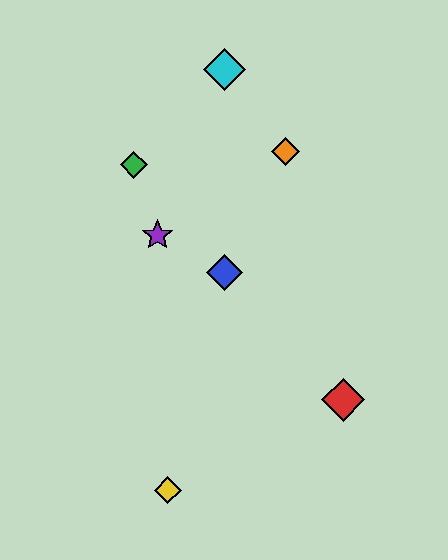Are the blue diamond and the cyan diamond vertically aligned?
Yes, both are at x≈224.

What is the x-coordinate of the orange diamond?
The orange diamond is at x≈286.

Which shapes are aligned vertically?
The blue diamond, the cyan diamond are aligned vertically.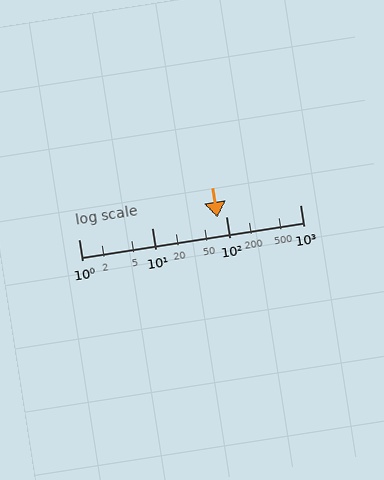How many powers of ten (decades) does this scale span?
The scale spans 3 decades, from 1 to 1000.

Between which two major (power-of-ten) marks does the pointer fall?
The pointer is between 10 and 100.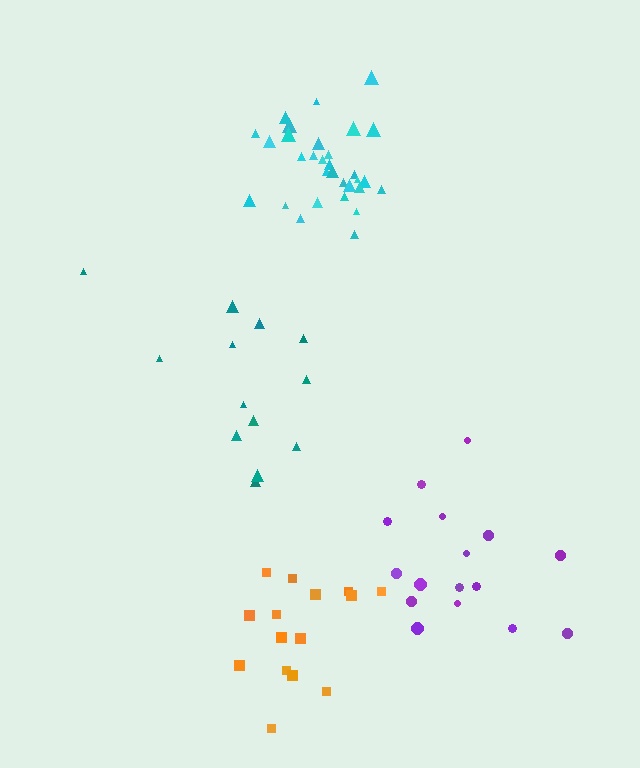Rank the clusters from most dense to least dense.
cyan, orange, purple, teal.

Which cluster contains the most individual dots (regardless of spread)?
Cyan (31).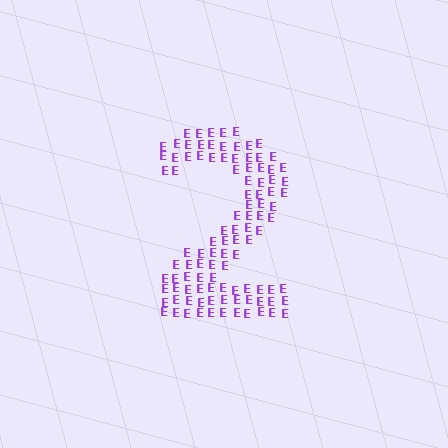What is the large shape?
The large shape is the digit 2.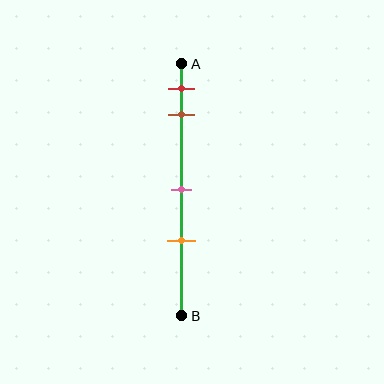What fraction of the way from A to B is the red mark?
The red mark is approximately 10% (0.1) of the way from A to B.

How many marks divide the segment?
There are 4 marks dividing the segment.